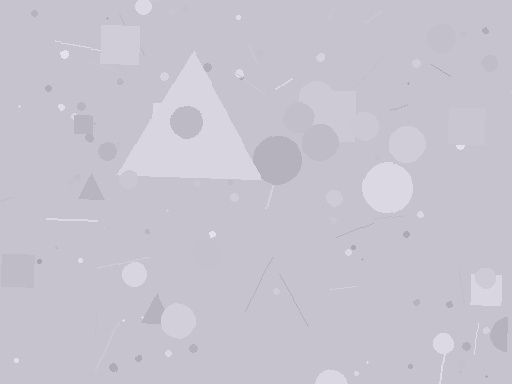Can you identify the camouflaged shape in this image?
The camouflaged shape is a triangle.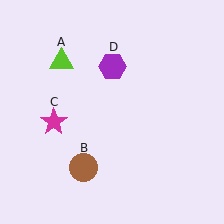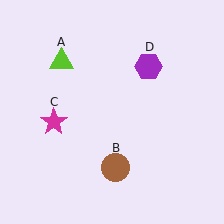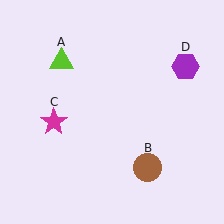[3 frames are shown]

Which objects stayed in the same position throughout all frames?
Lime triangle (object A) and magenta star (object C) remained stationary.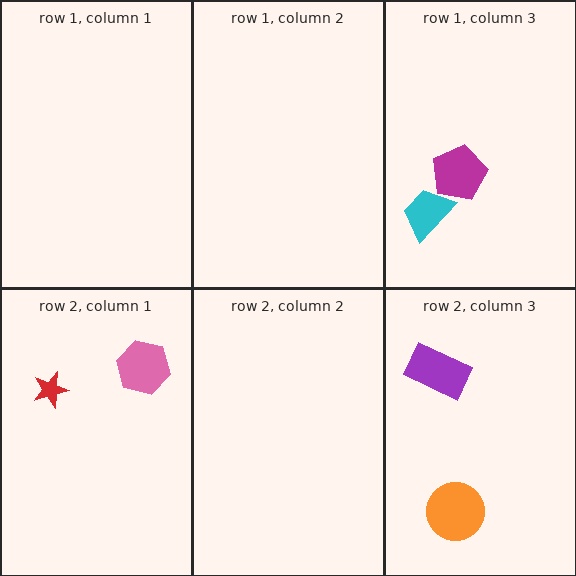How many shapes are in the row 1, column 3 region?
2.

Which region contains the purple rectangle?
The row 2, column 3 region.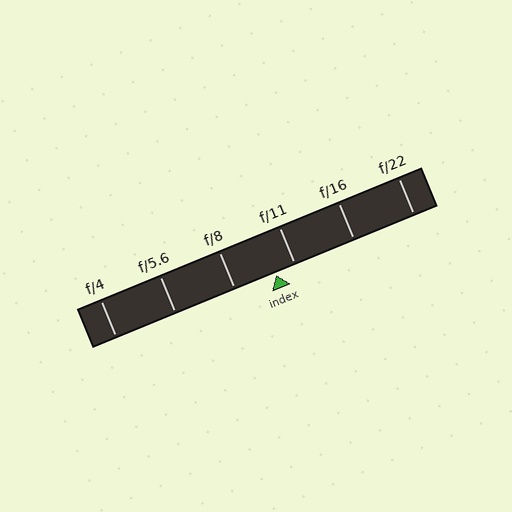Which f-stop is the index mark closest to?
The index mark is closest to f/11.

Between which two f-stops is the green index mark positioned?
The index mark is between f/8 and f/11.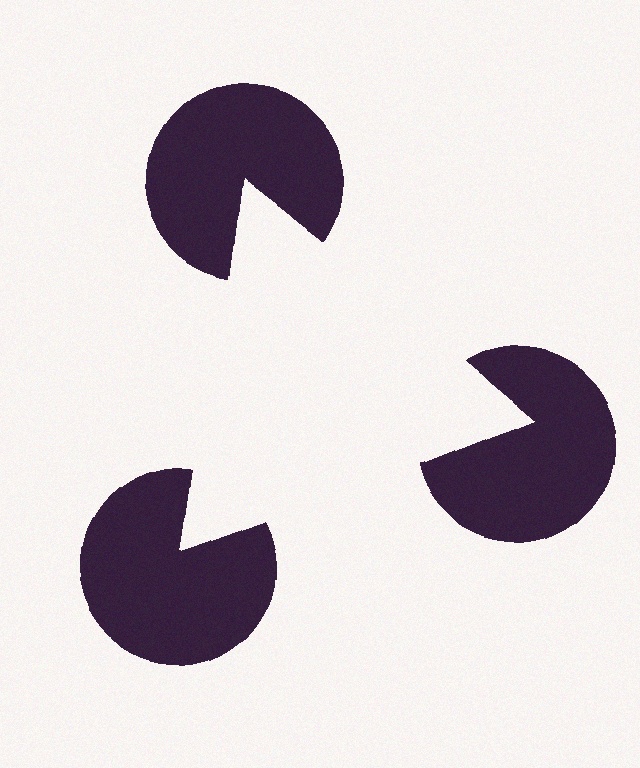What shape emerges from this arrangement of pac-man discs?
An illusory triangle — its edges are inferred from the aligned wedge cuts in the pac-man discs, not physically drawn.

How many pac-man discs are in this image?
There are 3 — one at each vertex of the illusory triangle.